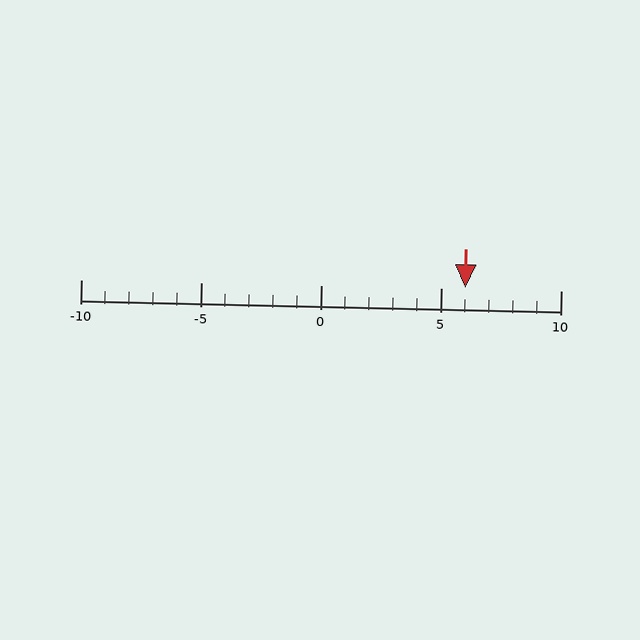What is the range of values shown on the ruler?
The ruler shows values from -10 to 10.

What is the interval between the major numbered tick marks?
The major tick marks are spaced 5 units apart.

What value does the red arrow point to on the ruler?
The red arrow points to approximately 6.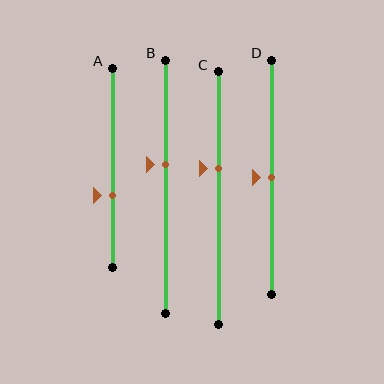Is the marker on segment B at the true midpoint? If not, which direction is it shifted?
No, the marker on segment B is shifted upward by about 9% of the segment length.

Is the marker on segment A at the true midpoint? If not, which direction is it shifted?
No, the marker on segment A is shifted downward by about 14% of the segment length.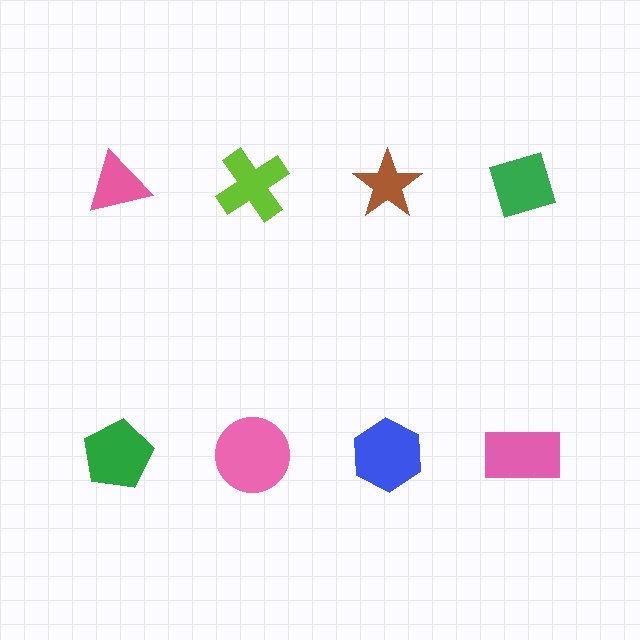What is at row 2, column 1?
A green pentagon.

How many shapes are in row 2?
4 shapes.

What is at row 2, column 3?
A blue hexagon.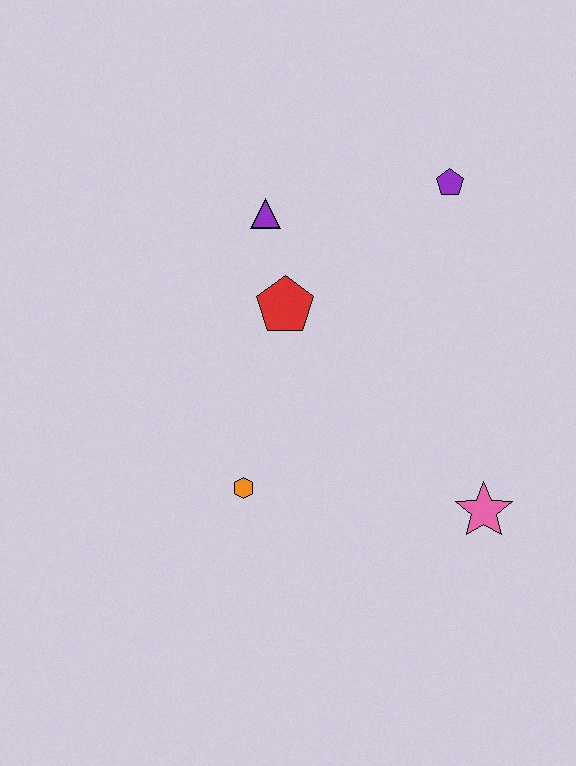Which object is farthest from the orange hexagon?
The purple pentagon is farthest from the orange hexagon.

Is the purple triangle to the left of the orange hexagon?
No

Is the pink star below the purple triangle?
Yes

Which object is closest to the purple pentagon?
The purple triangle is closest to the purple pentagon.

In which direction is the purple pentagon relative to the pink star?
The purple pentagon is above the pink star.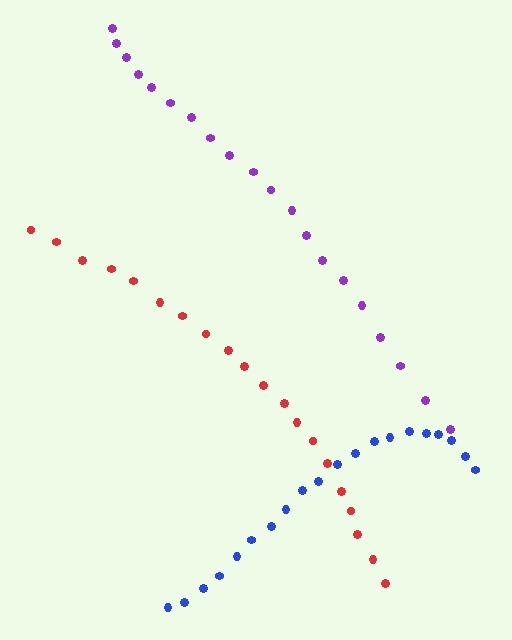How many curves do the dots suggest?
There are 3 distinct paths.